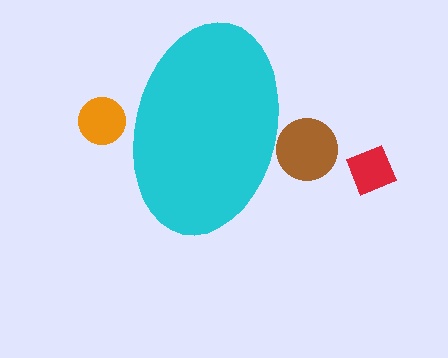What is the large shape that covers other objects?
A cyan ellipse.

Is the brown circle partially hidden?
Yes, the brown circle is partially hidden behind the cyan ellipse.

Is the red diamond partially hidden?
No, the red diamond is fully visible.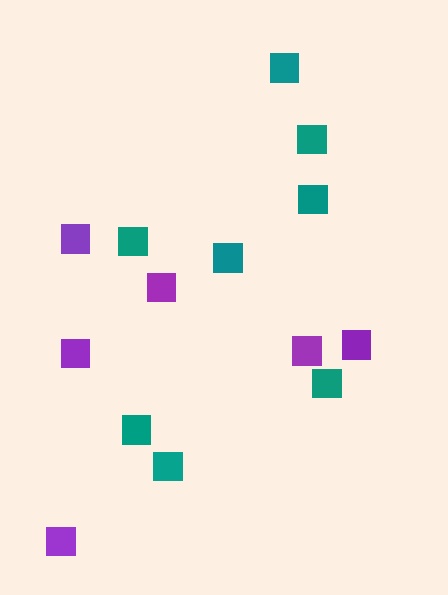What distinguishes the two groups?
There are 2 groups: one group of purple squares (6) and one group of teal squares (8).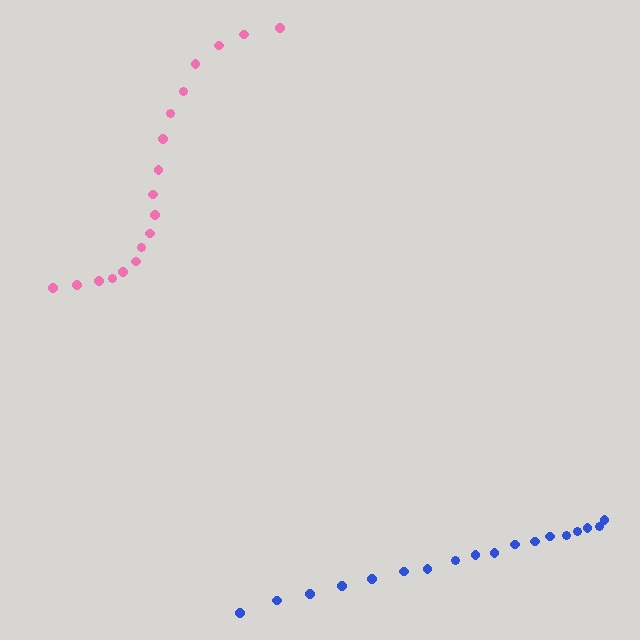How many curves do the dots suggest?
There are 2 distinct paths.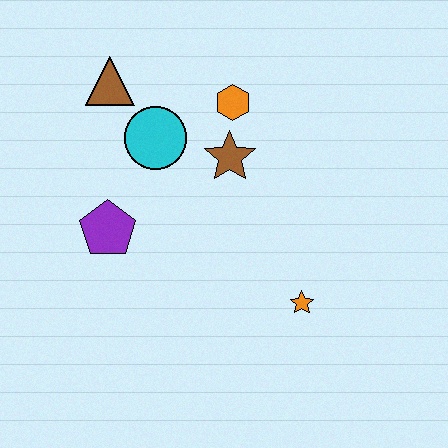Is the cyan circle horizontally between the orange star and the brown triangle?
Yes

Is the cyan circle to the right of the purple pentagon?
Yes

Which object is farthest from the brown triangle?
The orange star is farthest from the brown triangle.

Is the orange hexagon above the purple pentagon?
Yes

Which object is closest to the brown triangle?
The cyan circle is closest to the brown triangle.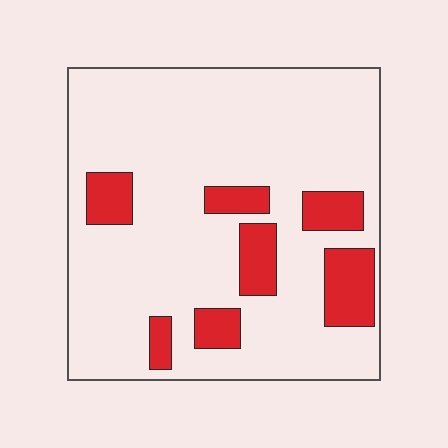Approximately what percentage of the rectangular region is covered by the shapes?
Approximately 15%.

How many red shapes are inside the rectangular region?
7.